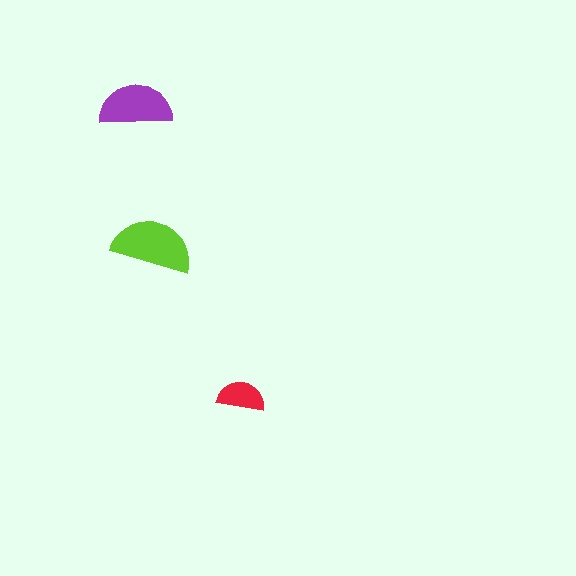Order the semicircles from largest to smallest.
the lime one, the purple one, the red one.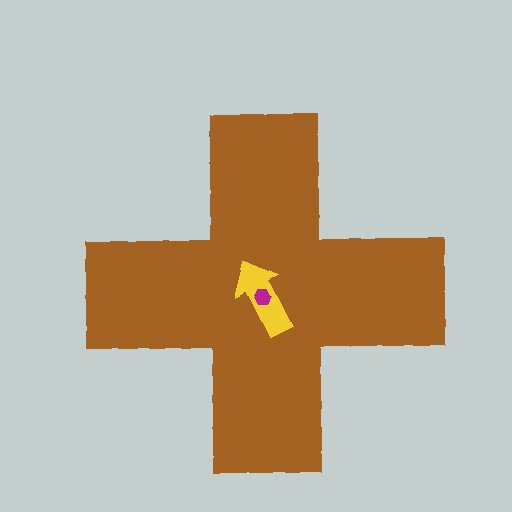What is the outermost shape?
The brown cross.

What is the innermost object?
The magenta hexagon.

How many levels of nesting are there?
3.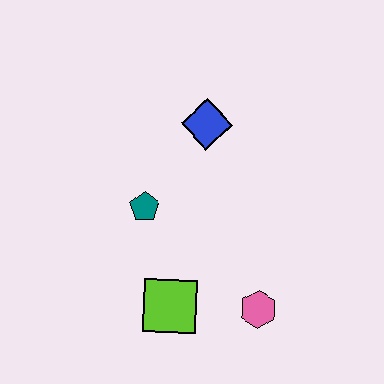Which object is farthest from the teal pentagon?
The pink hexagon is farthest from the teal pentagon.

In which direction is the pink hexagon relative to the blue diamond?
The pink hexagon is below the blue diamond.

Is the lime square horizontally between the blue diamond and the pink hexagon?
No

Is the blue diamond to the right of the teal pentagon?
Yes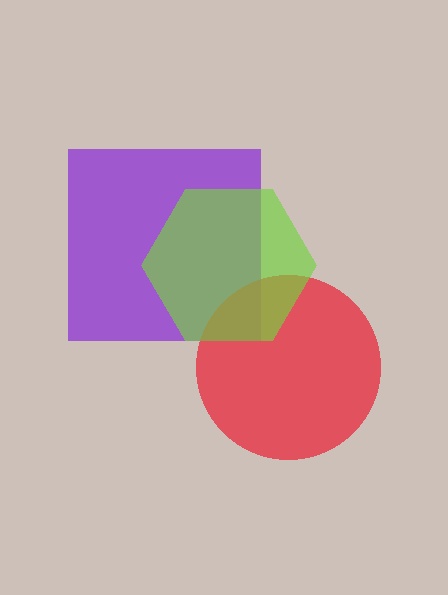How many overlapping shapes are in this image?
There are 3 overlapping shapes in the image.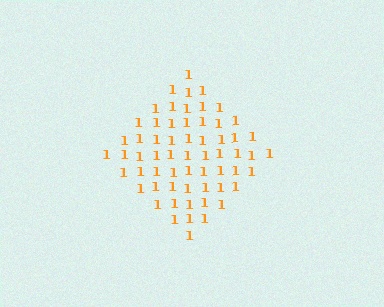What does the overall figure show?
The overall figure shows a diamond.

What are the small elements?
The small elements are digit 1's.